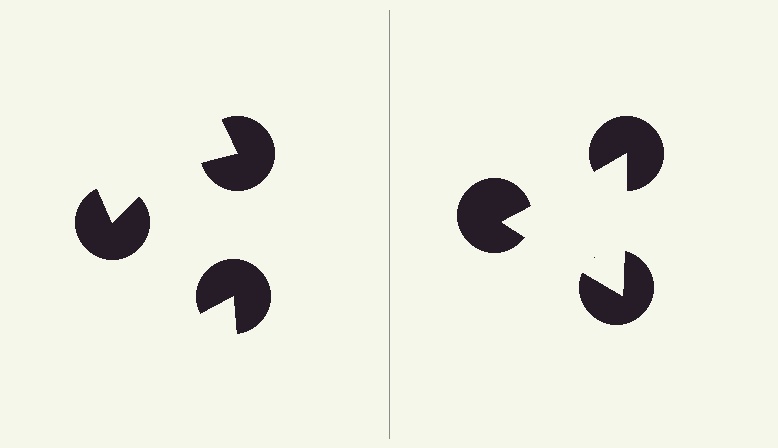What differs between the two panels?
The pac-man discs are positioned identically on both sides; only the wedge orientations differ. On the right they align to a triangle; on the left they are misaligned.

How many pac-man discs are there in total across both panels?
6 — 3 on each side.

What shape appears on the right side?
An illusory triangle.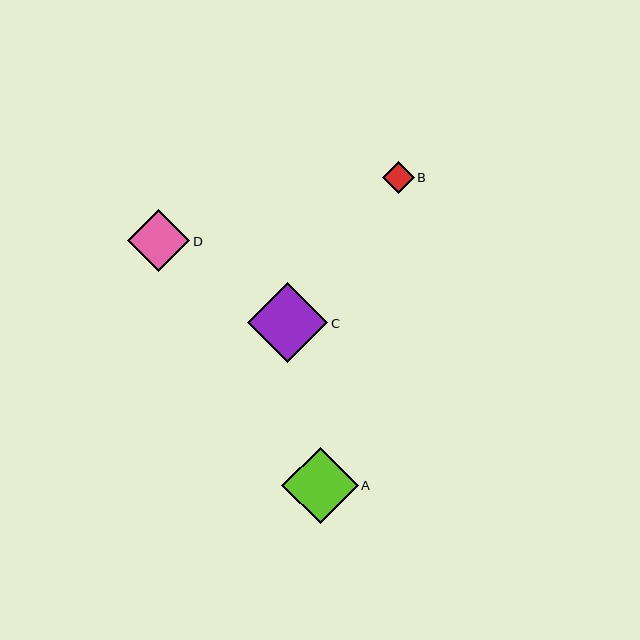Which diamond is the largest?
Diamond C is the largest with a size of approximately 80 pixels.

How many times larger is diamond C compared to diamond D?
Diamond C is approximately 1.3 times the size of diamond D.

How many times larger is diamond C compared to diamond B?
Diamond C is approximately 2.5 times the size of diamond B.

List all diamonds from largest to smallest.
From largest to smallest: C, A, D, B.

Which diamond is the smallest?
Diamond B is the smallest with a size of approximately 32 pixels.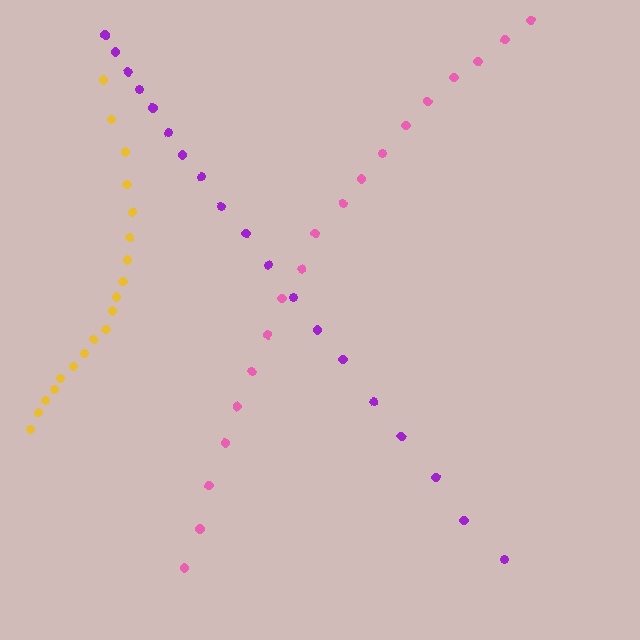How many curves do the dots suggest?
There are 3 distinct paths.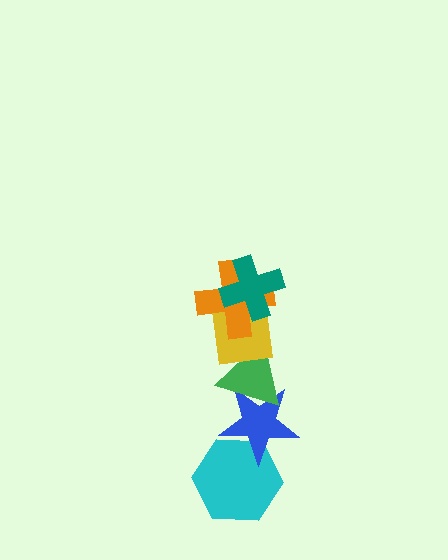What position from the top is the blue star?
The blue star is 5th from the top.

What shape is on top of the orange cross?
The teal cross is on top of the orange cross.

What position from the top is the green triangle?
The green triangle is 4th from the top.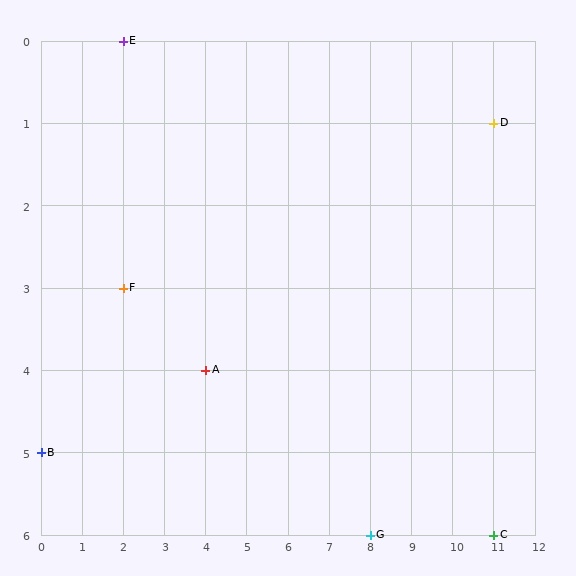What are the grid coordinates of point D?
Point D is at grid coordinates (11, 1).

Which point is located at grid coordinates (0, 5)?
Point B is at (0, 5).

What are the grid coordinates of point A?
Point A is at grid coordinates (4, 4).